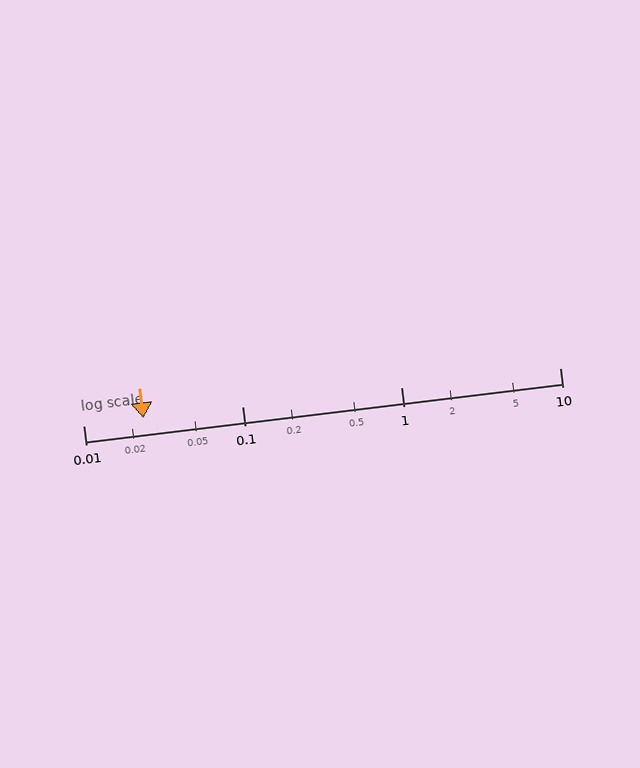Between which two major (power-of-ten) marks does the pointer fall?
The pointer is between 0.01 and 0.1.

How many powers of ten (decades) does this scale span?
The scale spans 3 decades, from 0.01 to 10.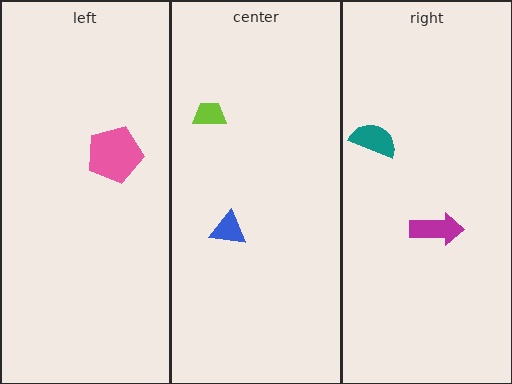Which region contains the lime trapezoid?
The center region.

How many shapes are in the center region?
2.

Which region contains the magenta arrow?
The right region.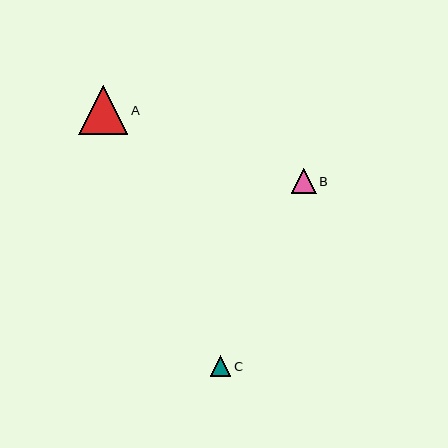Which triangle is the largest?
Triangle A is the largest with a size of approximately 49 pixels.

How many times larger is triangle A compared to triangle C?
Triangle A is approximately 2.4 times the size of triangle C.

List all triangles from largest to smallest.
From largest to smallest: A, B, C.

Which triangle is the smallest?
Triangle C is the smallest with a size of approximately 20 pixels.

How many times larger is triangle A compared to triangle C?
Triangle A is approximately 2.4 times the size of triangle C.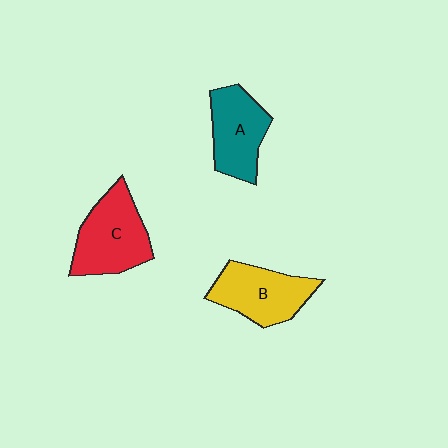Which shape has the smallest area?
Shape A (teal).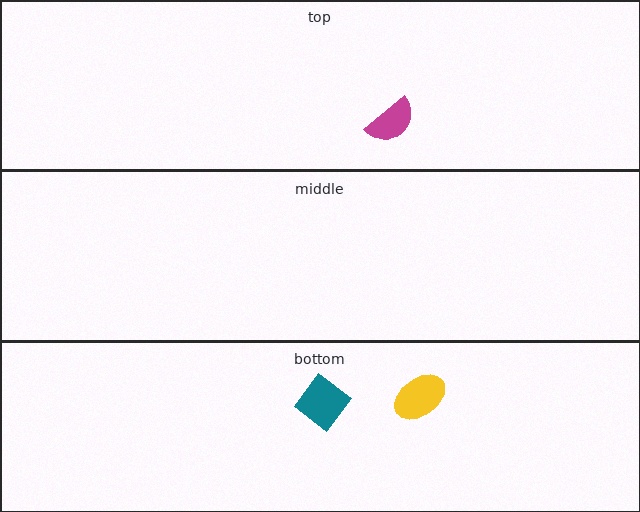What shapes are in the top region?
The magenta semicircle.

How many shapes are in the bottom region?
2.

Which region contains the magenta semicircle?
The top region.